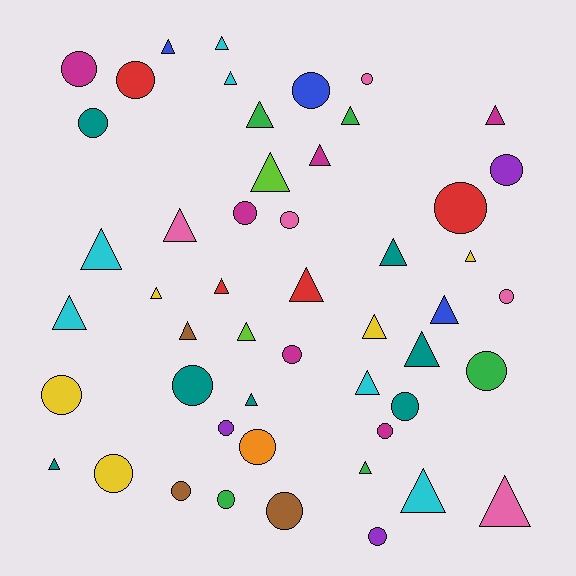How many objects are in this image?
There are 50 objects.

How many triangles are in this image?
There are 27 triangles.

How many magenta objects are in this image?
There are 6 magenta objects.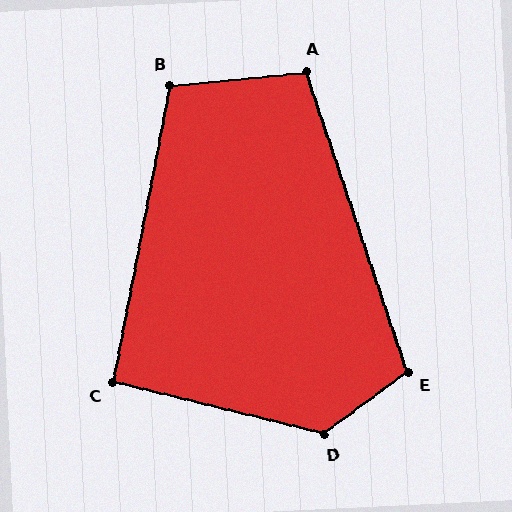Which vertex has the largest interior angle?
D, at approximately 129 degrees.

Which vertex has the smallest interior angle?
C, at approximately 93 degrees.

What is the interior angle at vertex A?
Approximately 103 degrees (obtuse).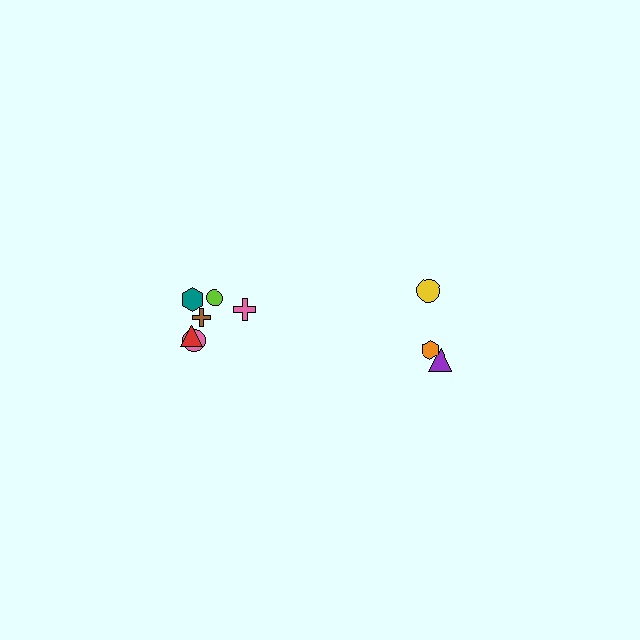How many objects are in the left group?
There are 6 objects.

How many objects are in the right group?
There are 3 objects.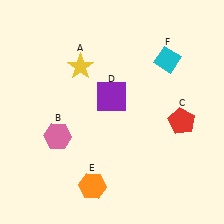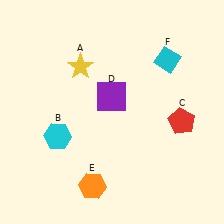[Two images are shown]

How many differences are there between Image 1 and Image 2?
There is 1 difference between the two images.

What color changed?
The hexagon (B) changed from pink in Image 1 to cyan in Image 2.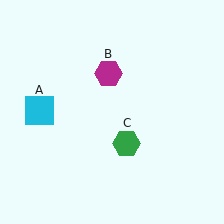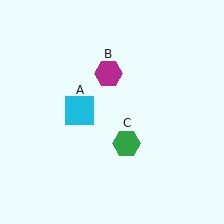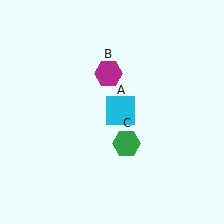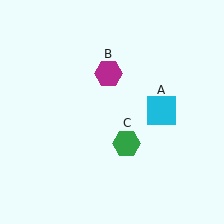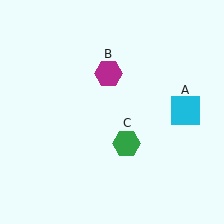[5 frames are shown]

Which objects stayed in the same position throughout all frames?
Magenta hexagon (object B) and green hexagon (object C) remained stationary.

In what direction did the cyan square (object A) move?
The cyan square (object A) moved right.